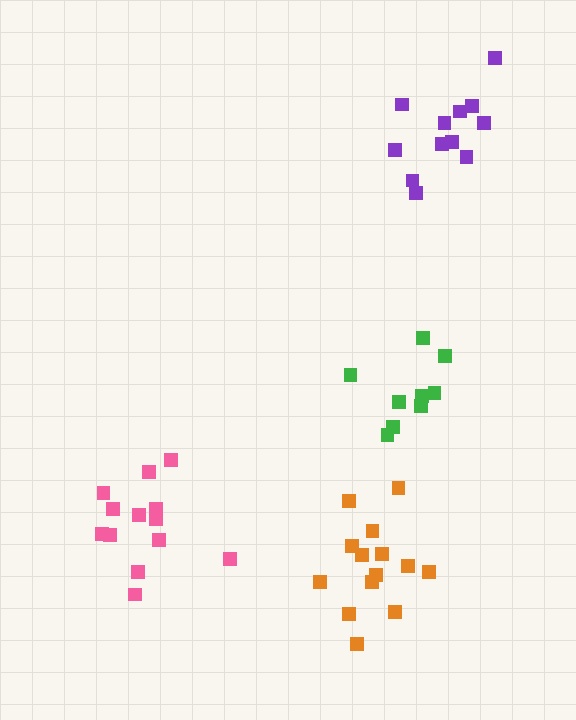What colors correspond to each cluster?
The clusters are colored: orange, green, pink, purple.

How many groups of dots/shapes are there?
There are 4 groups.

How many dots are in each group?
Group 1: 14 dots, Group 2: 9 dots, Group 3: 13 dots, Group 4: 12 dots (48 total).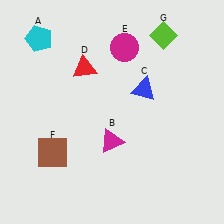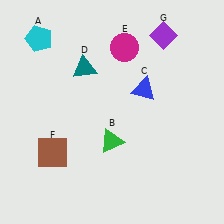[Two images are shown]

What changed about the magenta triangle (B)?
In Image 1, B is magenta. In Image 2, it changed to green.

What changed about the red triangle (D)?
In Image 1, D is red. In Image 2, it changed to teal.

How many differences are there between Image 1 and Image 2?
There are 3 differences between the two images.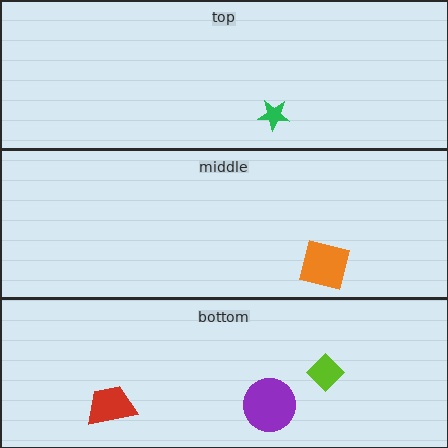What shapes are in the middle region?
The orange square.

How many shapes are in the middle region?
1.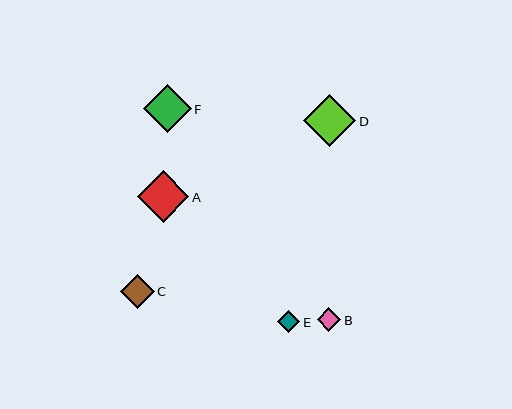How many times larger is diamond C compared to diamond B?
Diamond C is approximately 1.4 times the size of diamond B.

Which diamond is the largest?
Diamond D is the largest with a size of approximately 52 pixels.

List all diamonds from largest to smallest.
From largest to smallest: D, A, F, C, B, E.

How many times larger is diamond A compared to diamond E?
Diamond A is approximately 2.3 times the size of diamond E.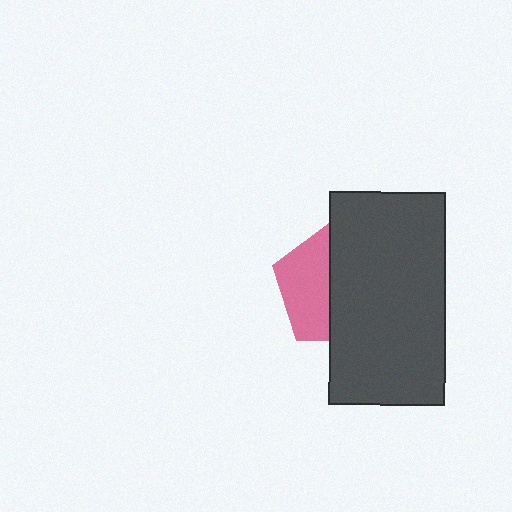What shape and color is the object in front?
The object in front is a dark gray rectangle.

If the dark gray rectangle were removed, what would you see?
You would see the complete pink pentagon.